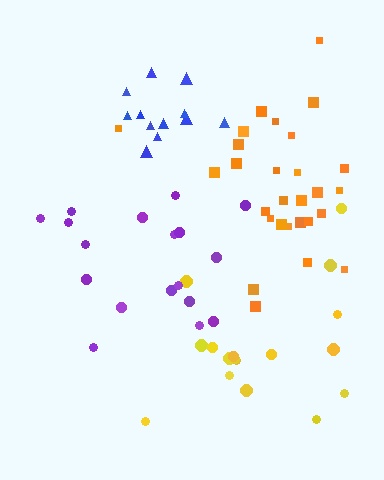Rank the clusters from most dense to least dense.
blue, orange, yellow, purple.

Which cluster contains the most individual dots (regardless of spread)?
Orange (28).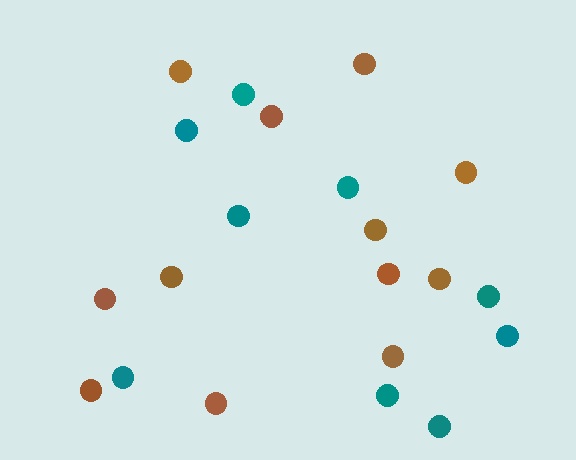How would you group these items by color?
There are 2 groups: one group of brown circles (12) and one group of teal circles (9).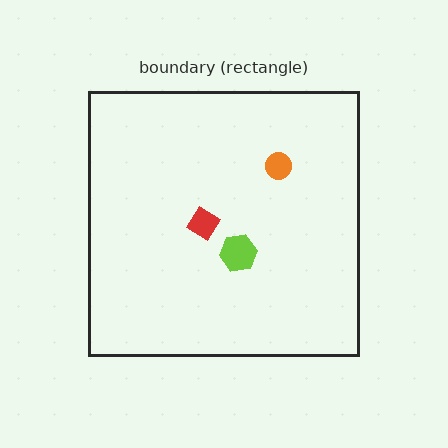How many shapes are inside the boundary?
3 inside, 0 outside.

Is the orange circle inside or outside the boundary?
Inside.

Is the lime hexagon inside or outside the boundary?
Inside.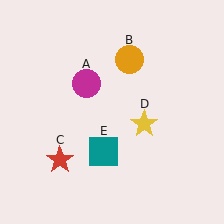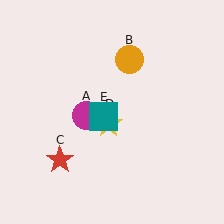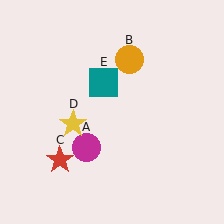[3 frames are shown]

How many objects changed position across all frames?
3 objects changed position: magenta circle (object A), yellow star (object D), teal square (object E).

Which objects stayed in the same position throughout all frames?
Orange circle (object B) and red star (object C) remained stationary.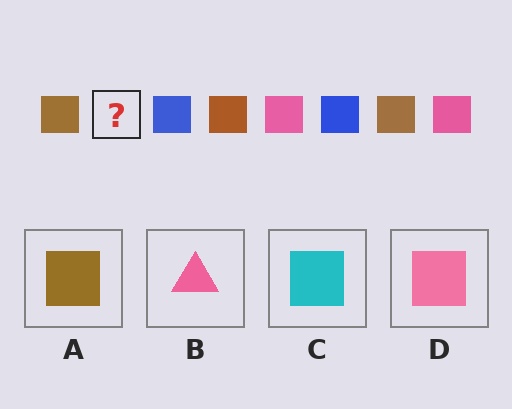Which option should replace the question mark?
Option D.